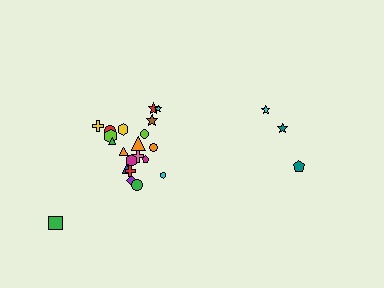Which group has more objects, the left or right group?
The left group.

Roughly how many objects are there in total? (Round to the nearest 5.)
Roughly 25 objects in total.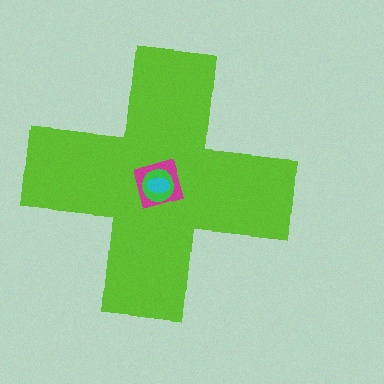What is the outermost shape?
The lime cross.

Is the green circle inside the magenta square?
Yes.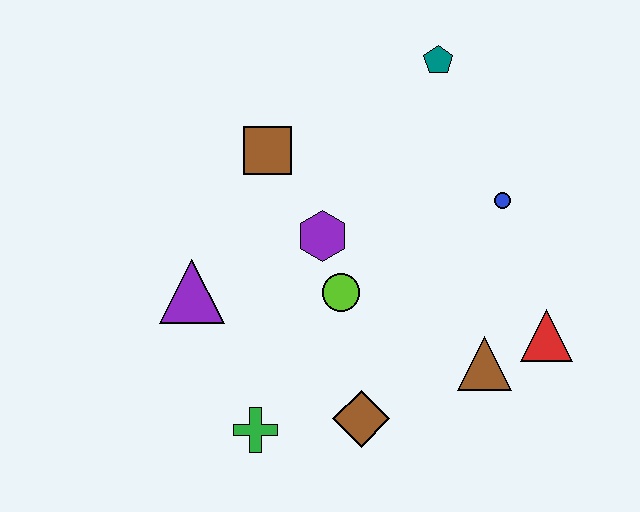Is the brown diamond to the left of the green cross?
No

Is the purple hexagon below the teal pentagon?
Yes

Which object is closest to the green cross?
The brown diamond is closest to the green cross.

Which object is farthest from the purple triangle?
The red triangle is farthest from the purple triangle.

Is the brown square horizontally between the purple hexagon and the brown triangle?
No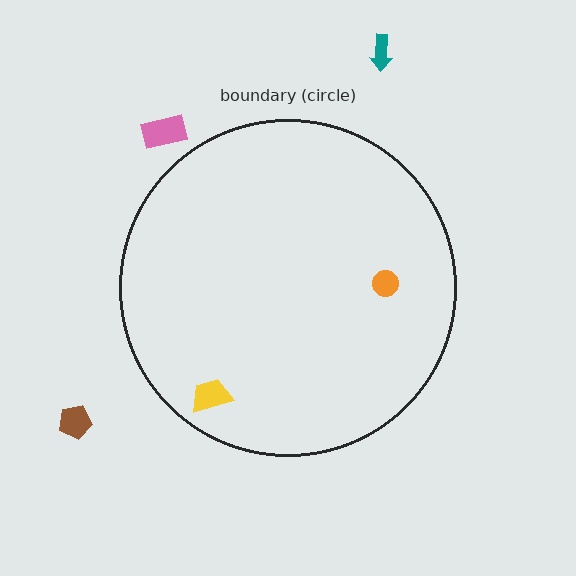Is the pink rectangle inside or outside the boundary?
Outside.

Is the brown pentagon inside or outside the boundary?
Outside.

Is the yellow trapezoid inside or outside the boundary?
Inside.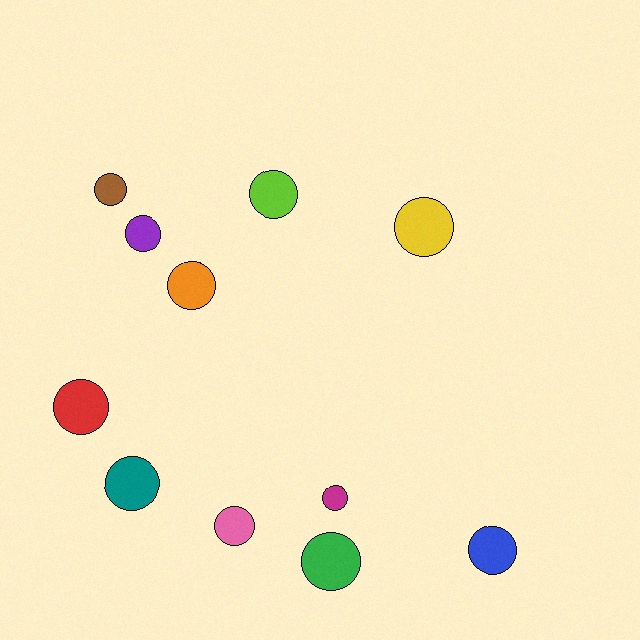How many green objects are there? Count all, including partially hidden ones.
There is 1 green object.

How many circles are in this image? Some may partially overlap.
There are 11 circles.